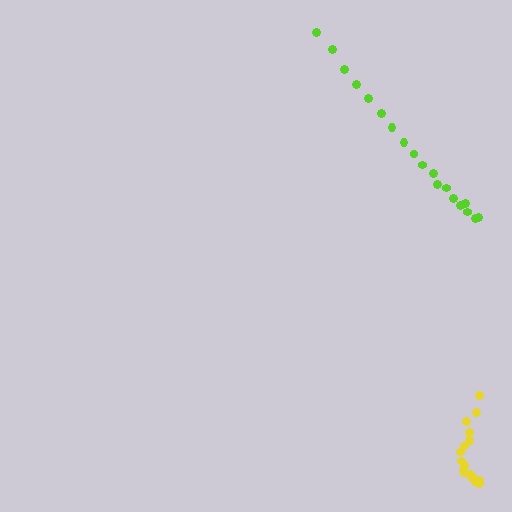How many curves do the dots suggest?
There are 2 distinct paths.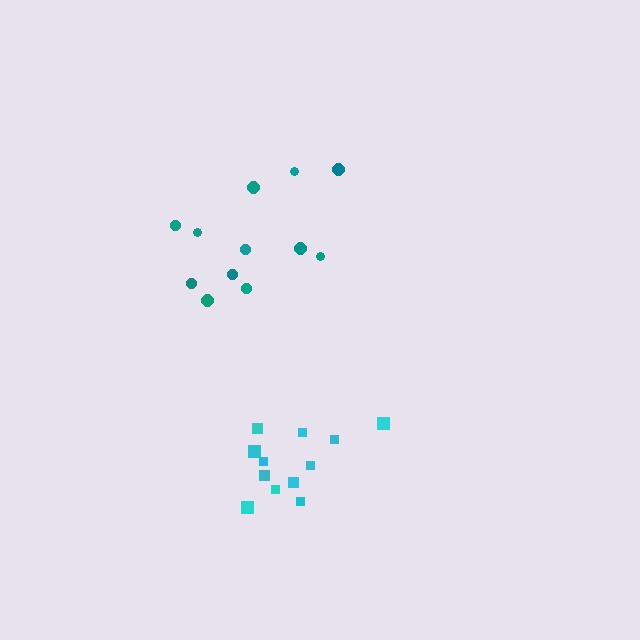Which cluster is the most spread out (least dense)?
Teal.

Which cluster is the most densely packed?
Cyan.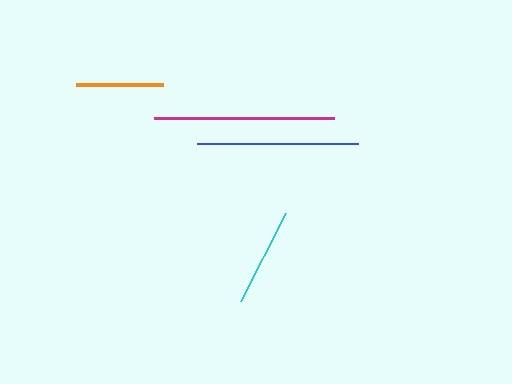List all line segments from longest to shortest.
From longest to shortest: magenta, blue, cyan, orange.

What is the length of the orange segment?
The orange segment is approximately 87 pixels long.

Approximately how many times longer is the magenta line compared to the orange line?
The magenta line is approximately 2.1 times the length of the orange line.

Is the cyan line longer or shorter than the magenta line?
The magenta line is longer than the cyan line.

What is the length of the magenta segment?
The magenta segment is approximately 180 pixels long.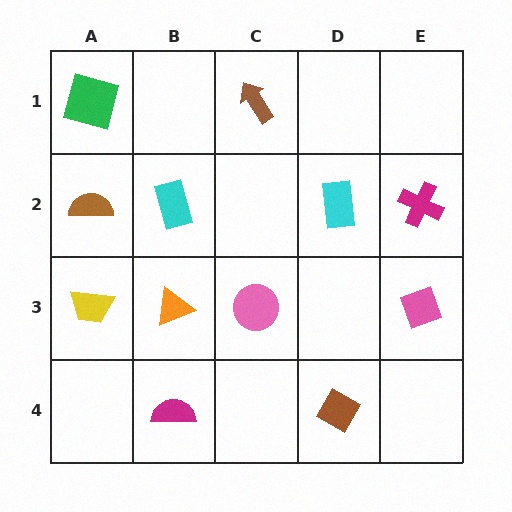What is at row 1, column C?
A brown arrow.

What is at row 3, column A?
A yellow trapezoid.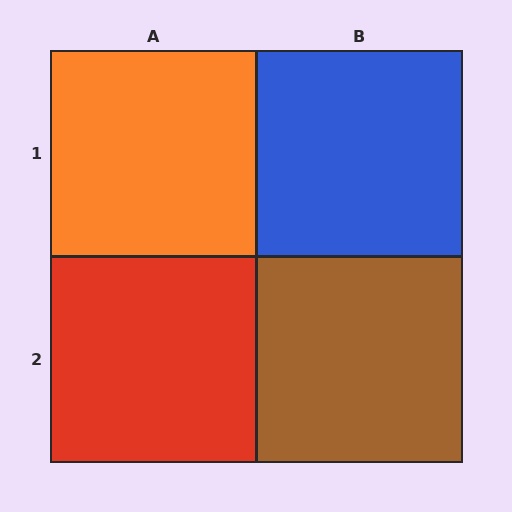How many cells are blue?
1 cell is blue.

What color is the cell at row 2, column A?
Red.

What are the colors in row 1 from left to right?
Orange, blue.